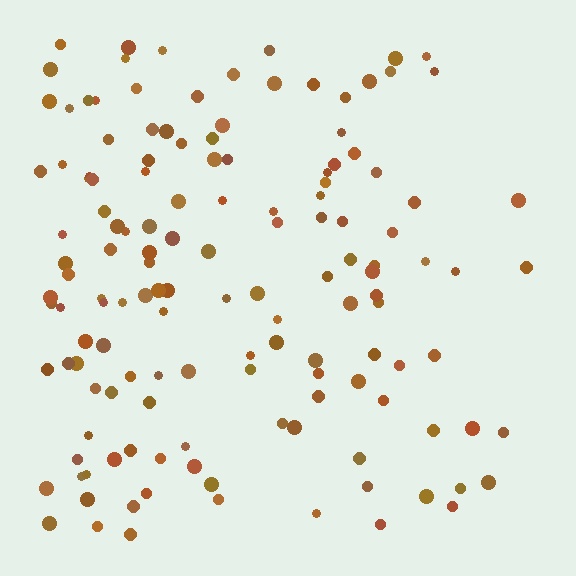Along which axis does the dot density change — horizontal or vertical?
Horizontal.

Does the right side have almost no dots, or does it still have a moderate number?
Still a moderate number, just noticeably fewer than the left.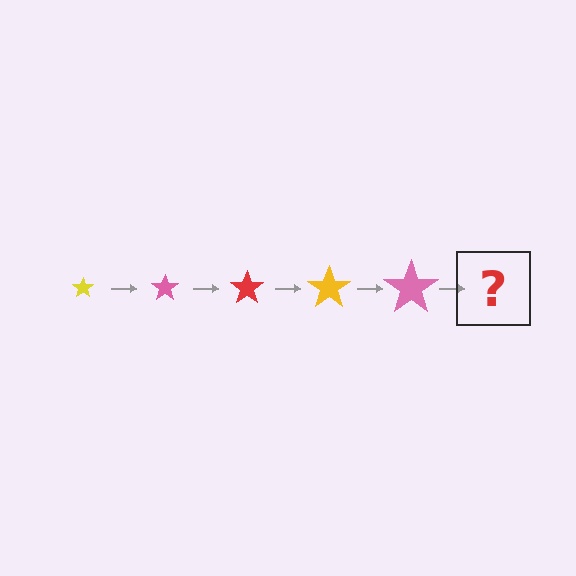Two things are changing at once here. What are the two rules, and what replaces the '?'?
The two rules are that the star grows larger each step and the color cycles through yellow, pink, and red. The '?' should be a red star, larger than the previous one.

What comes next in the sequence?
The next element should be a red star, larger than the previous one.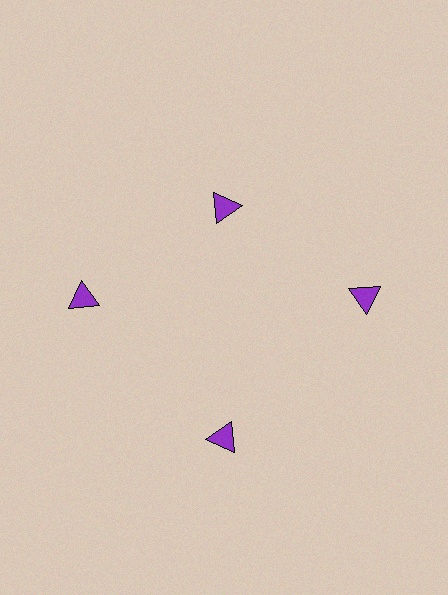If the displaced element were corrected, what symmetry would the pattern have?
It would have 4-fold rotational symmetry — the pattern would map onto itself every 90 degrees.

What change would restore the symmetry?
The symmetry would be restored by moving it outward, back onto the ring so that all 4 triangles sit at equal angles and equal distance from the center.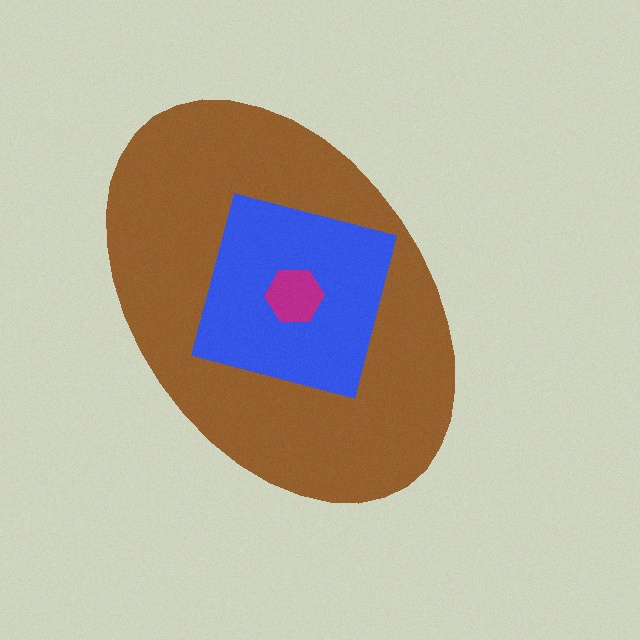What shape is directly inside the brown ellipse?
The blue square.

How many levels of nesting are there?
3.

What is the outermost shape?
The brown ellipse.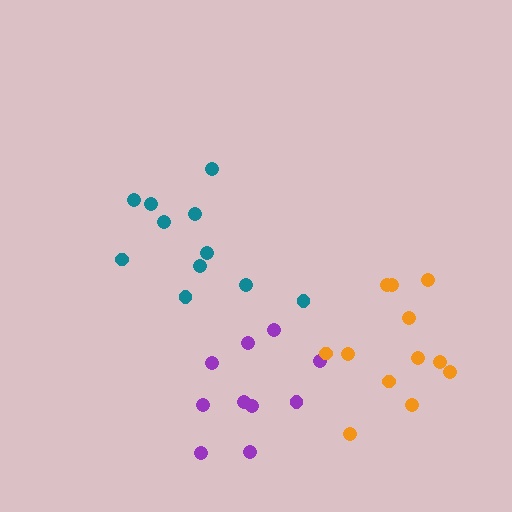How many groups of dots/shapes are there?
There are 3 groups.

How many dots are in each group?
Group 1: 11 dots, Group 2: 10 dots, Group 3: 12 dots (33 total).